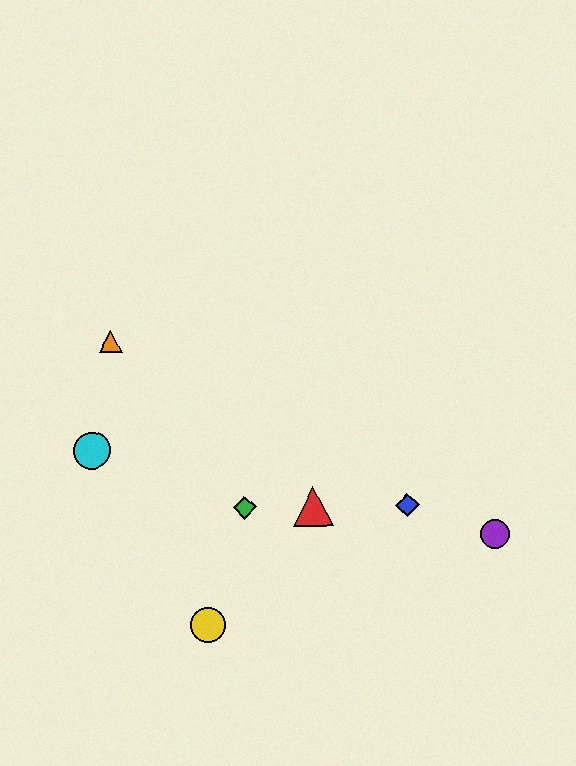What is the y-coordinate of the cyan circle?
The cyan circle is at y≈451.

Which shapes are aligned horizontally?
The red triangle, the blue diamond, the green diamond are aligned horizontally.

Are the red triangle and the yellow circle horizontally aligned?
No, the red triangle is at y≈507 and the yellow circle is at y≈625.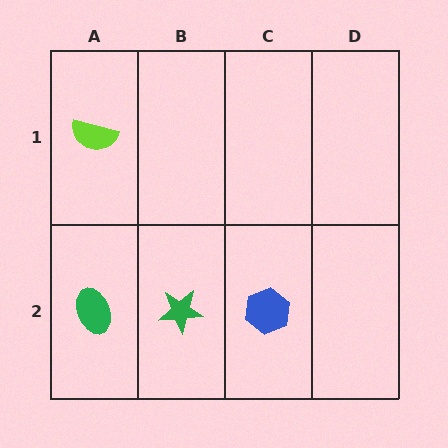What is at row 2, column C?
A blue hexagon.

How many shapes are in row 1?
1 shape.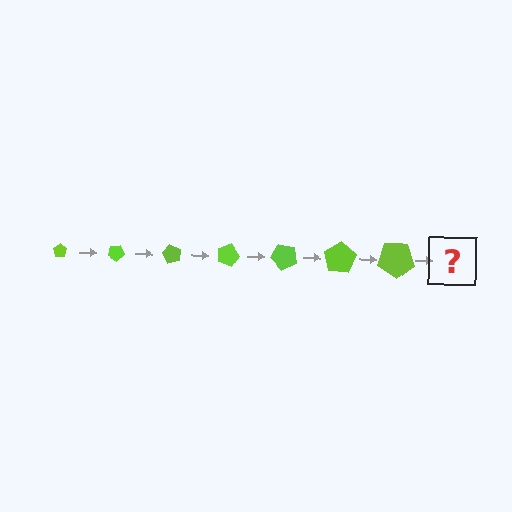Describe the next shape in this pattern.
It should be a pentagon, larger than the previous one and rotated 210 degrees from the start.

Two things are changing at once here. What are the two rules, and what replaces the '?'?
The two rules are that the pentagon grows larger each step and it rotates 30 degrees each step. The '?' should be a pentagon, larger than the previous one and rotated 210 degrees from the start.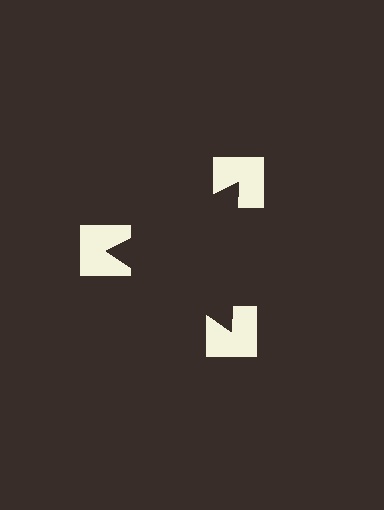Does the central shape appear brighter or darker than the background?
It typically appears slightly darker than the background, even though no actual brightness change is drawn.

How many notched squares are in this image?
There are 3 — one at each vertex of the illusory triangle.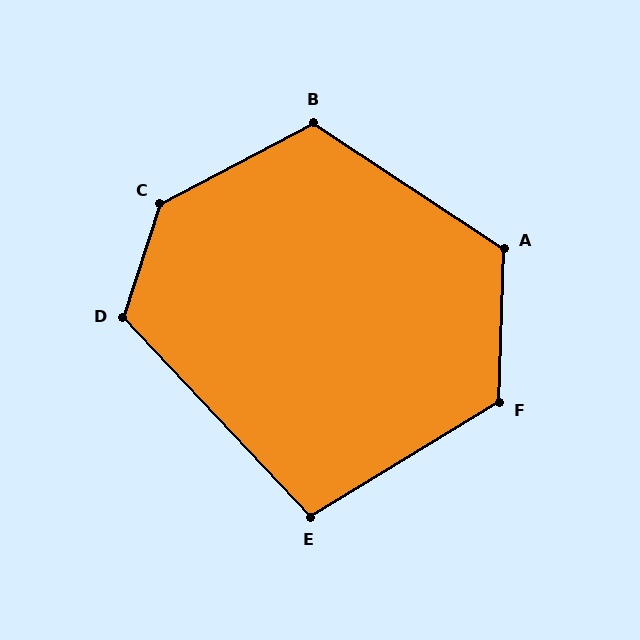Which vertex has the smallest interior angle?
E, at approximately 102 degrees.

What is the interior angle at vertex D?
Approximately 118 degrees (obtuse).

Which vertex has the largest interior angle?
C, at approximately 136 degrees.